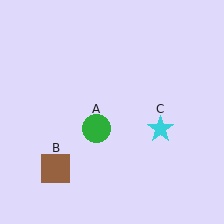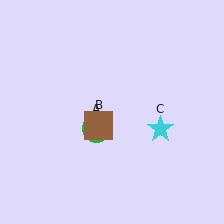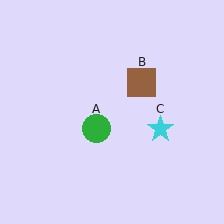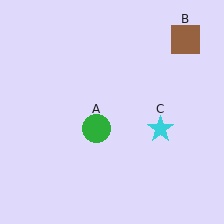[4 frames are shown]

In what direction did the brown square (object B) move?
The brown square (object B) moved up and to the right.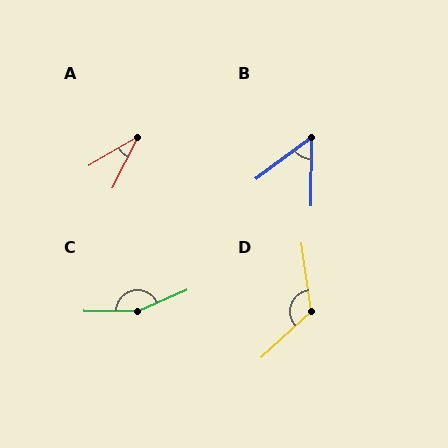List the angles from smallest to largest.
A (33°), B (53°), D (124°), C (156°).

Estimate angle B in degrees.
Approximately 53 degrees.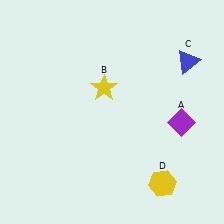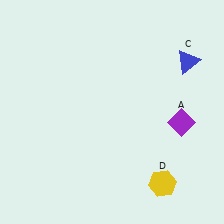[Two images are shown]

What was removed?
The yellow star (B) was removed in Image 2.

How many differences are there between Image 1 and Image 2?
There is 1 difference between the two images.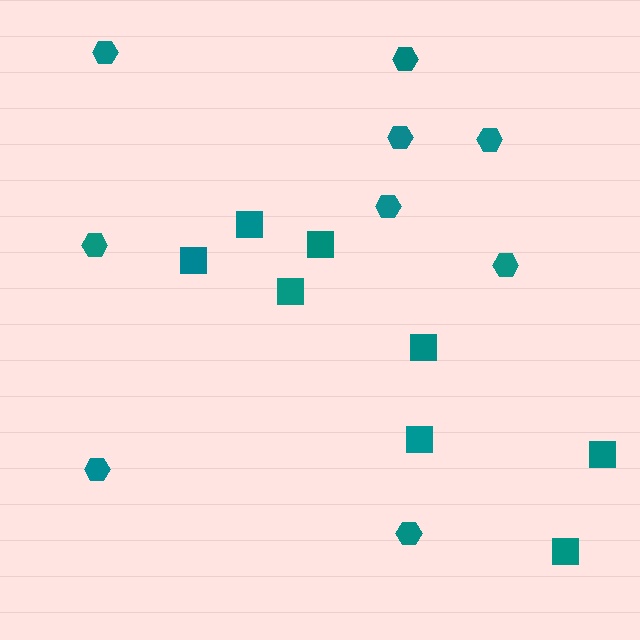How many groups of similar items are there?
There are 2 groups: one group of squares (8) and one group of hexagons (9).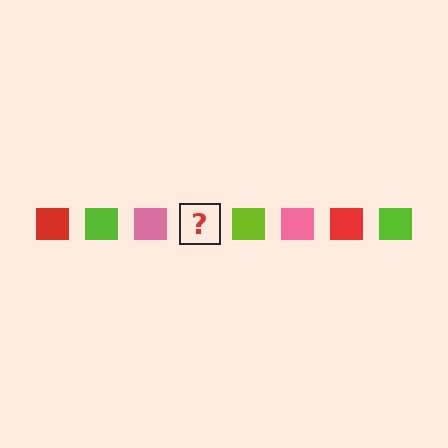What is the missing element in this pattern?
The missing element is a red square.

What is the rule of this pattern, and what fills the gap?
The rule is that the pattern cycles through red, lime, pink squares. The gap should be filled with a red square.